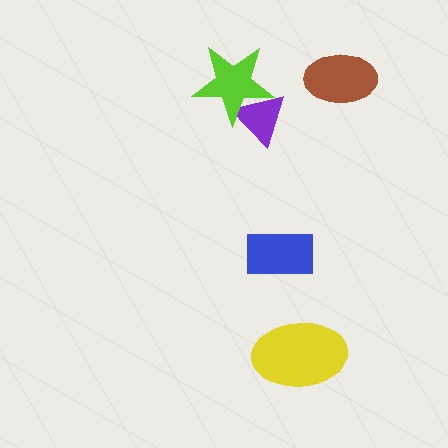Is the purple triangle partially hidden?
Yes, it is partially covered by another shape.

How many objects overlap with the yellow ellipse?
0 objects overlap with the yellow ellipse.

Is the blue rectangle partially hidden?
No, no other shape covers it.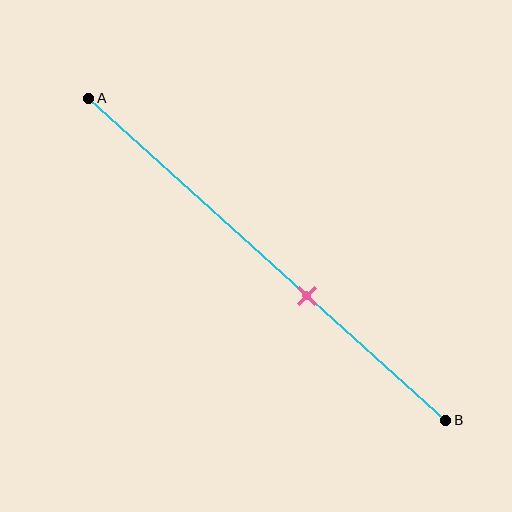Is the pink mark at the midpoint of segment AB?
No, the mark is at about 60% from A, not at the 50% midpoint.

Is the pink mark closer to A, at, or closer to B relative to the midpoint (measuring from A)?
The pink mark is closer to point B than the midpoint of segment AB.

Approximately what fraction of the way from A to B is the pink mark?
The pink mark is approximately 60% of the way from A to B.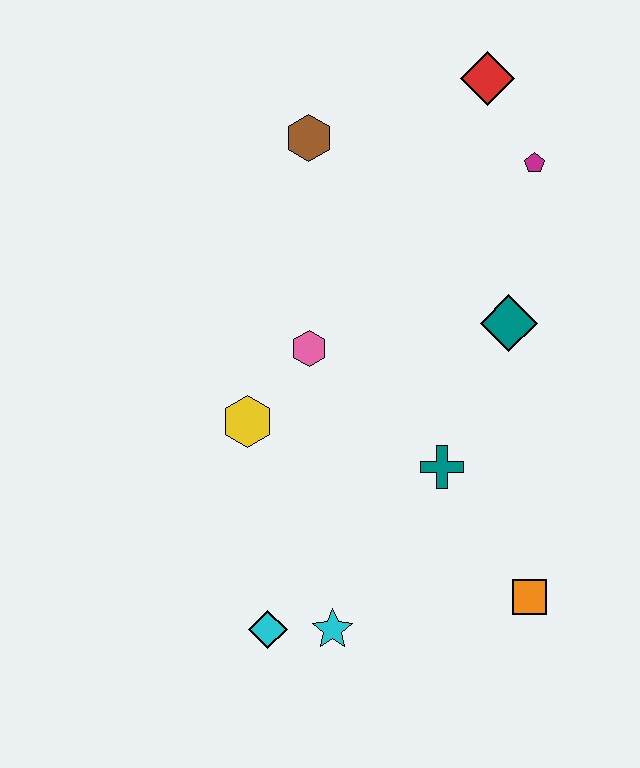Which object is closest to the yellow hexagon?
The pink hexagon is closest to the yellow hexagon.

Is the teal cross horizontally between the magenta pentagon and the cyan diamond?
Yes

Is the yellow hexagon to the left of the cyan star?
Yes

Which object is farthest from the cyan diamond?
The red diamond is farthest from the cyan diamond.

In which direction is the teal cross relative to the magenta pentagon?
The teal cross is below the magenta pentagon.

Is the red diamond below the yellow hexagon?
No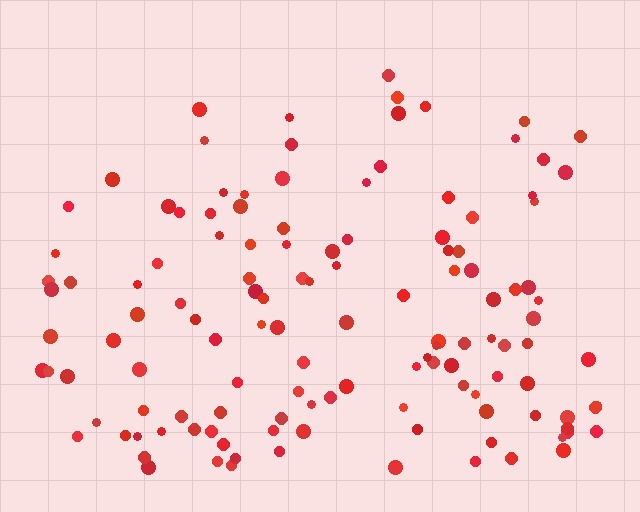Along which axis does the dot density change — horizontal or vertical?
Vertical.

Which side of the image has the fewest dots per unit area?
The top.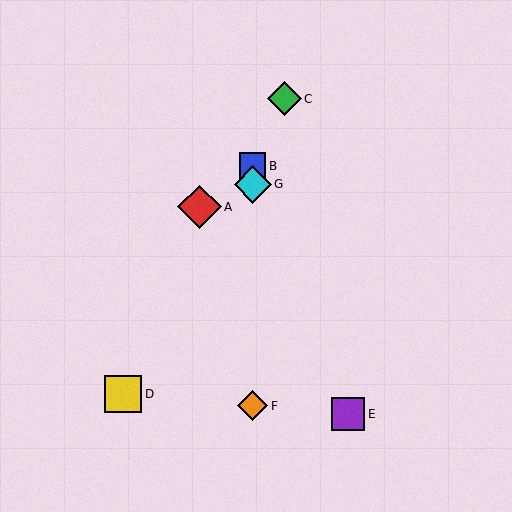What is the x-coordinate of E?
Object E is at x≈348.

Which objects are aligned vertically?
Objects B, F, G are aligned vertically.